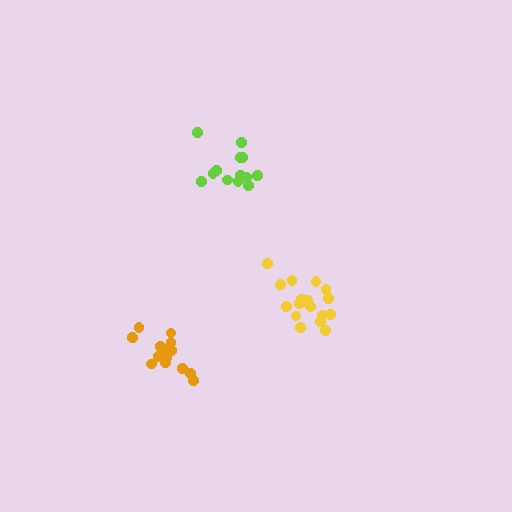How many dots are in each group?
Group 1: 18 dots, Group 2: 13 dots, Group 3: 17 dots (48 total).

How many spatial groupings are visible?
There are 3 spatial groupings.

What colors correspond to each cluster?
The clusters are colored: yellow, lime, orange.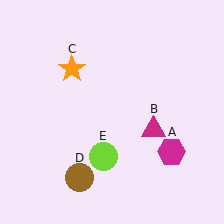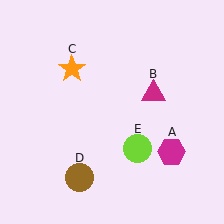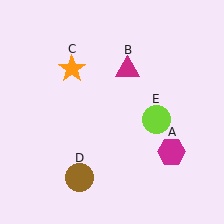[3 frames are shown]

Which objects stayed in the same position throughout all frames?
Magenta hexagon (object A) and orange star (object C) and brown circle (object D) remained stationary.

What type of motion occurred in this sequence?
The magenta triangle (object B), lime circle (object E) rotated counterclockwise around the center of the scene.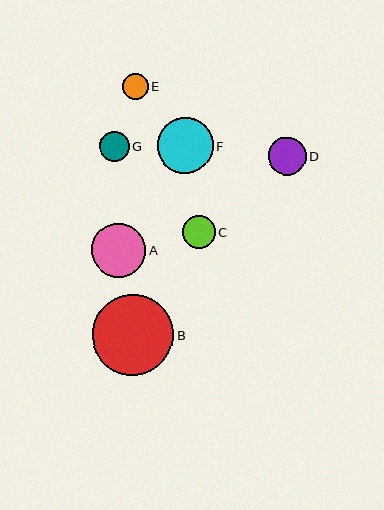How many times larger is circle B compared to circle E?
Circle B is approximately 3.1 times the size of circle E.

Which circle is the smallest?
Circle E is the smallest with a size of approximately 26 pixels.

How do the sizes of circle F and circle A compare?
Circle F and circle A are approximately the same size.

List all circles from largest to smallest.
From largest to smallest: B, F, A, D, C, G, E.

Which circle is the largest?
Circle B is the largest with a size of approximately 81 pixels.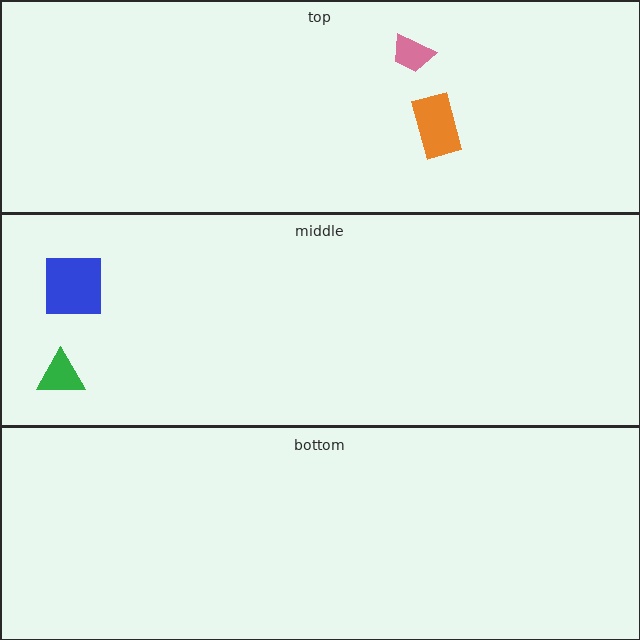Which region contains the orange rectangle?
The top region.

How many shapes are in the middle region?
2.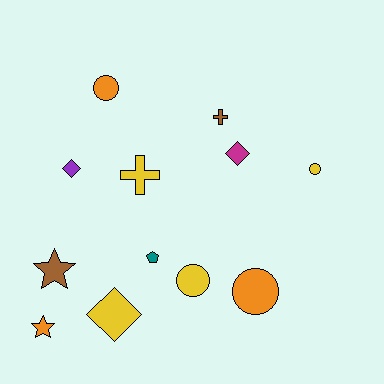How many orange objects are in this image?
There are 3 orange objects.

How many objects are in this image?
There are 12 objects.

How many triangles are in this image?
There are no triangles.